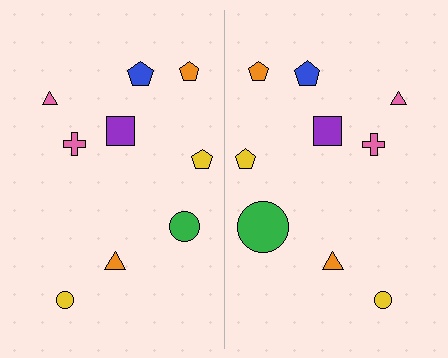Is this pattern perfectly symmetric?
No, the pattern is not perfectly symmetric. The green circle on the right side has a different size than its mirror counterpart.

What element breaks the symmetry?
The green circle on the right side has a different size than its mirror counterpart.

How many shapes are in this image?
There are 18 shapes in this image.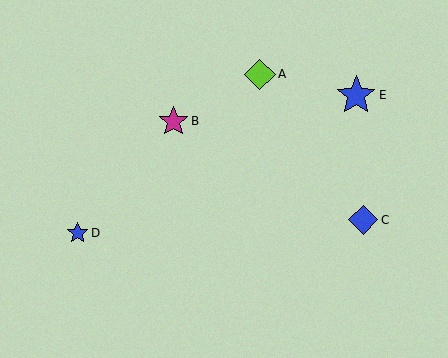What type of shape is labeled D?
Shape D is a blue star.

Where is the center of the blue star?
The center of the blue star is at (78, 233).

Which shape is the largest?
The blue star (labeled E) is the largest.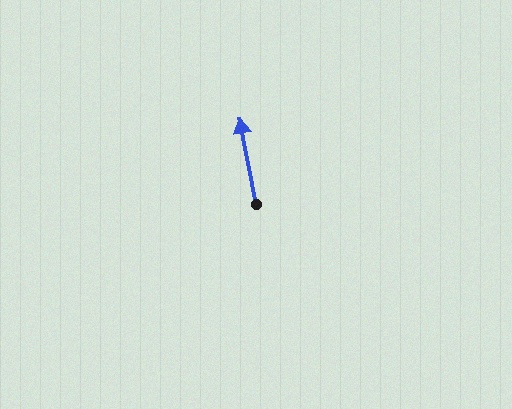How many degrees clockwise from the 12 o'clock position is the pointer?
Approximately 349 degrees.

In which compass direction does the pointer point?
North.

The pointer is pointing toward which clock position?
Roughly 12 o'clock.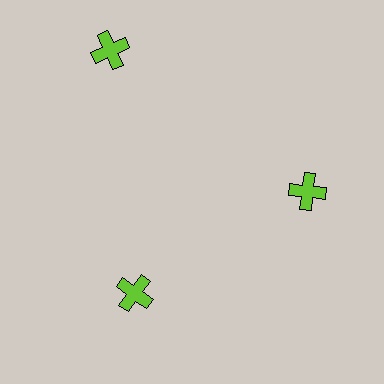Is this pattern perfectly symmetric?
No. The 3 lime crosses are arranged in a ring, but one element near the 11 o'clock position is pushed outward from the center, breaking the 3-fold rotational symmetry.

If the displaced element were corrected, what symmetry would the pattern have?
It would have 3-fold rotational symmetry — the pattern would map onto itself every 120 degrees.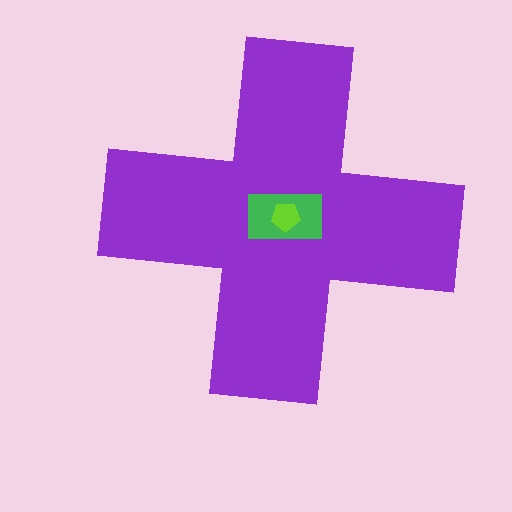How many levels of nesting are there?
3.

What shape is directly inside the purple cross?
The green rectangle.